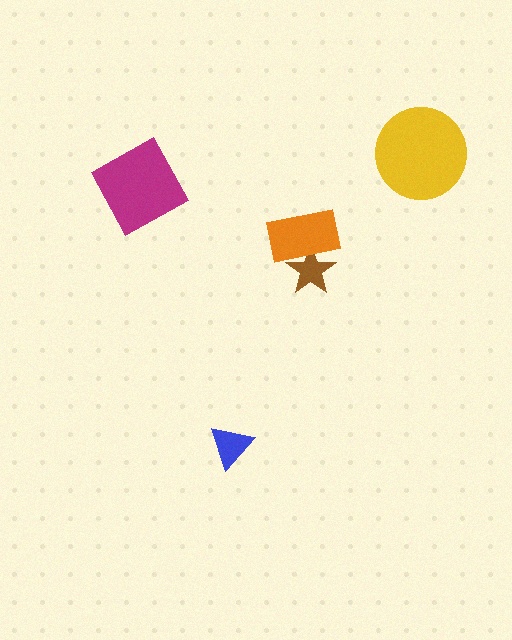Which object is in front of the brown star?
The orange rectangle is in front of the brown star.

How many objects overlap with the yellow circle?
0 objects overlap with the yellow circle.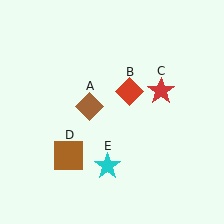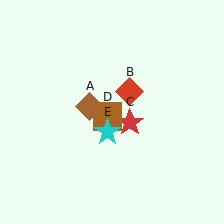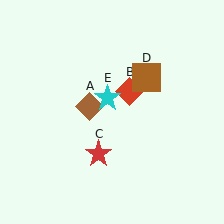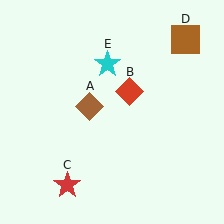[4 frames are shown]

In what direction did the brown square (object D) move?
The brown square (object D) moved up and to the right.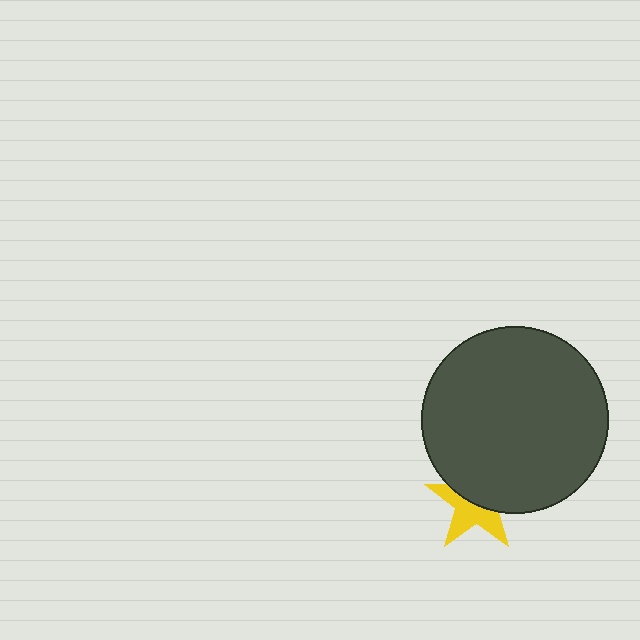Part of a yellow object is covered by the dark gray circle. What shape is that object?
It is a star.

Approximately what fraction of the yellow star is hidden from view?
Roughly 50% of the yellow star is hidden behind the dark gray circle.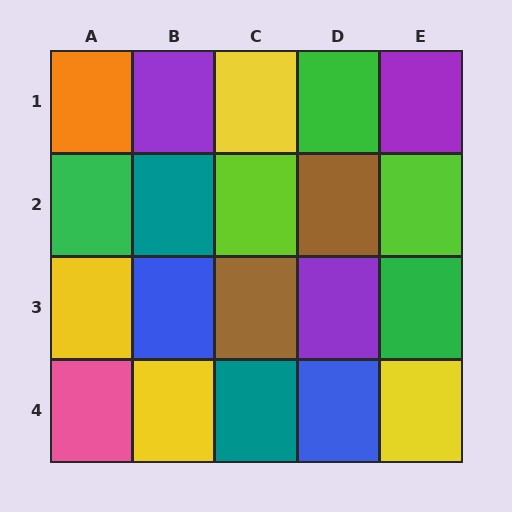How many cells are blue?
2 cells are blue.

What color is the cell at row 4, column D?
Blue.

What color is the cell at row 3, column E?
Green.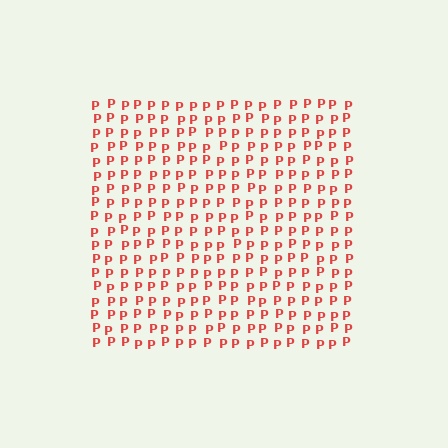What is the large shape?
The large shape is a square.